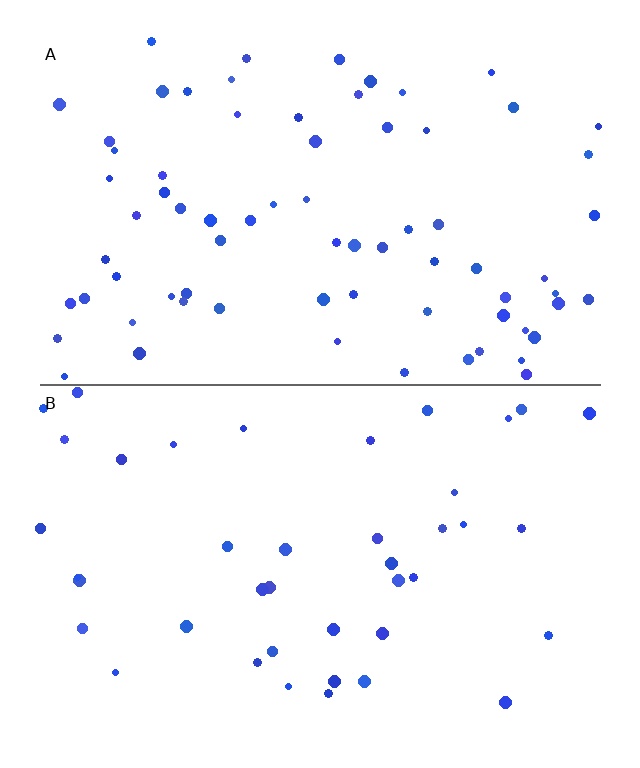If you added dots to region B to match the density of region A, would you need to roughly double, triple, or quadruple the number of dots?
Approximately double.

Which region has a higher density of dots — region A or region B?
A (the top).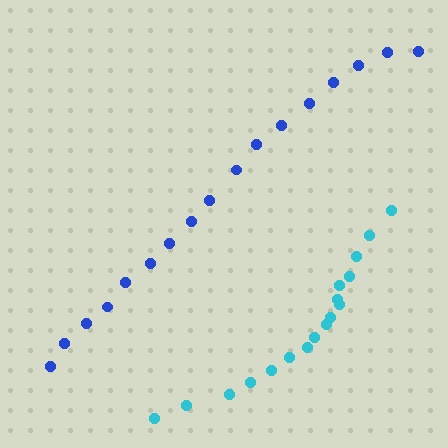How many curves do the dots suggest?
There are 2 distinct paths.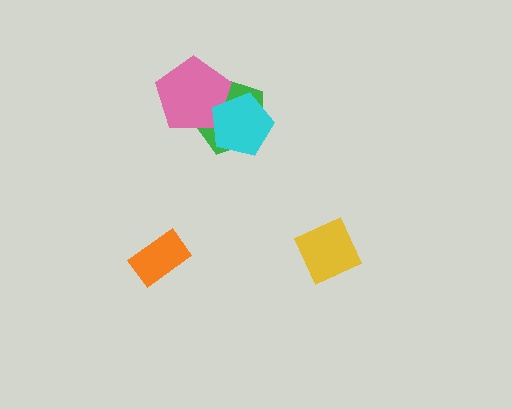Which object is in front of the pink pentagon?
The cyan pentagon is in front of the pink pentagon.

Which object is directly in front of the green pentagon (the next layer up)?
The pink pentagon is directly in front of the green pentagon.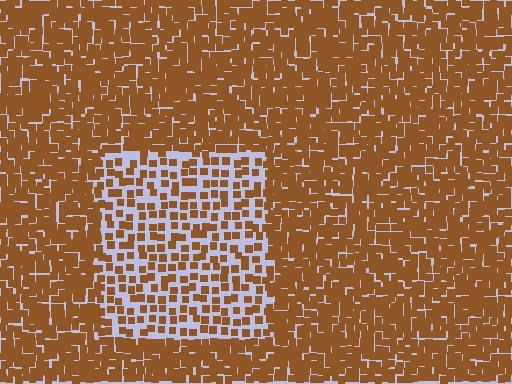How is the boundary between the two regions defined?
The boundary is defined by a change in element density (approximately 2.1x ratio). All elements are the same color, size, and shape.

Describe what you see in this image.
The image contains small brown elements arranged at two different densities. A rectangle-shaped region is visible where the elements are less densely packed than the surrounding area.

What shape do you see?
I see a rectangle.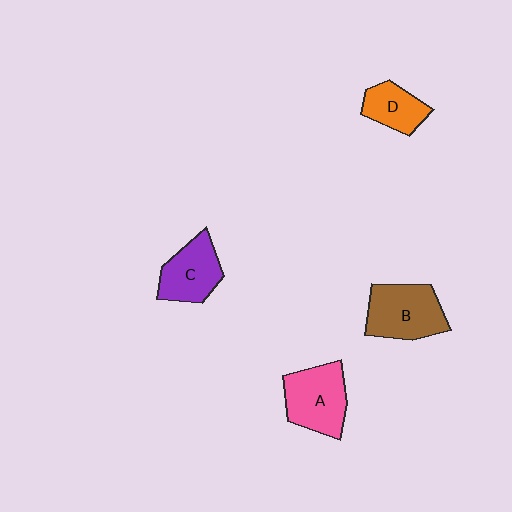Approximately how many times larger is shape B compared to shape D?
Approximately 1.6 times.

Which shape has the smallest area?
Shape D (orange).